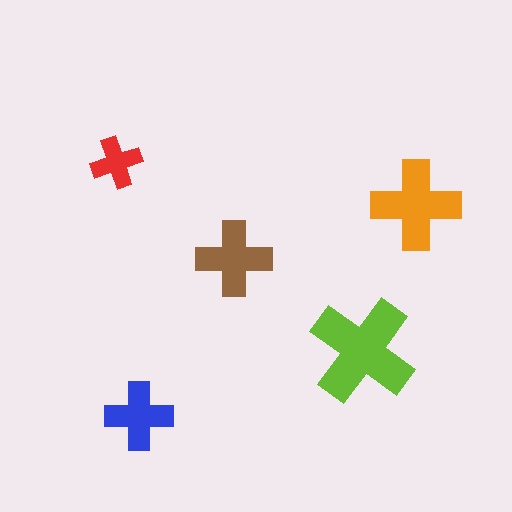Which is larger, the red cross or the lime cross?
The lime one.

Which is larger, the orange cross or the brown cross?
The orange one.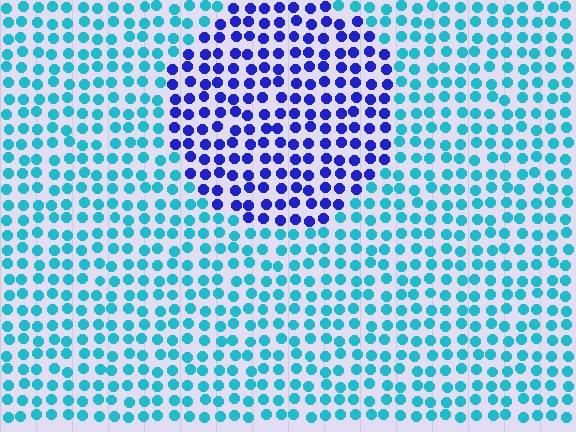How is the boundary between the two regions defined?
The boundary is defined purely by a slight shift in hue (about 55 degrees). Spacing, size, and orientation are identical on both sides.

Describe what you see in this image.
The image is filled with small cyan elements in a uniform arrangement. A circle-shaped region is visible where the elements are tinted to a slightly different hue, forming a subtle color boundary.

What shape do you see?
I see a circle.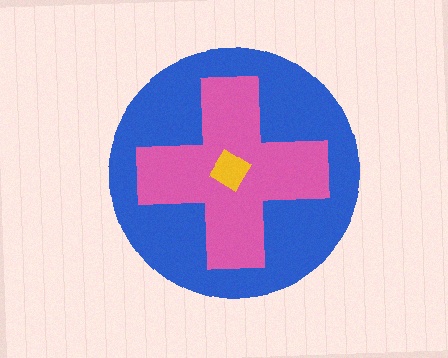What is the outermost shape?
The blue circle.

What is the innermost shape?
The yellow diamond.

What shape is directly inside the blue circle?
The pink cross.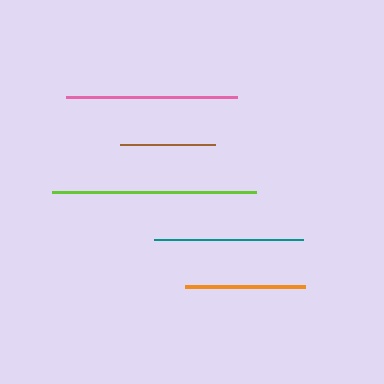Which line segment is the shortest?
The brown line is the shortest at approximately 95 pixels.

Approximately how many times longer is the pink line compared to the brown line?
The pink line is approximately 1.8 times the length of the brown line.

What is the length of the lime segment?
The lime segment is approximately 204 pixels long.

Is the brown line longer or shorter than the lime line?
The lime line is longer than the brown line.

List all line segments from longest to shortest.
From longest to shortest: lime, pink, teal, orange, brown.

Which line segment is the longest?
The lime line is the longest at approximately 204 pixels.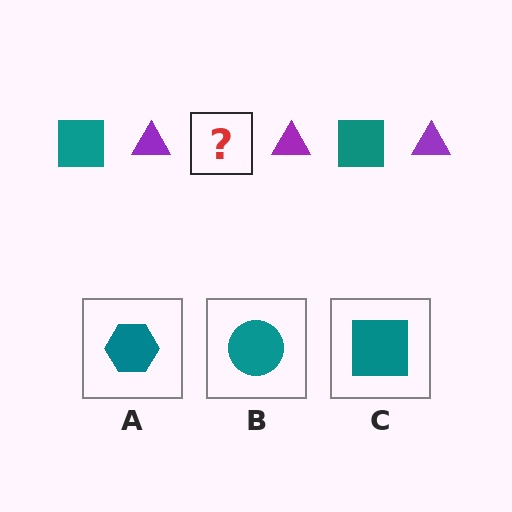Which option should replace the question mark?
Option C.